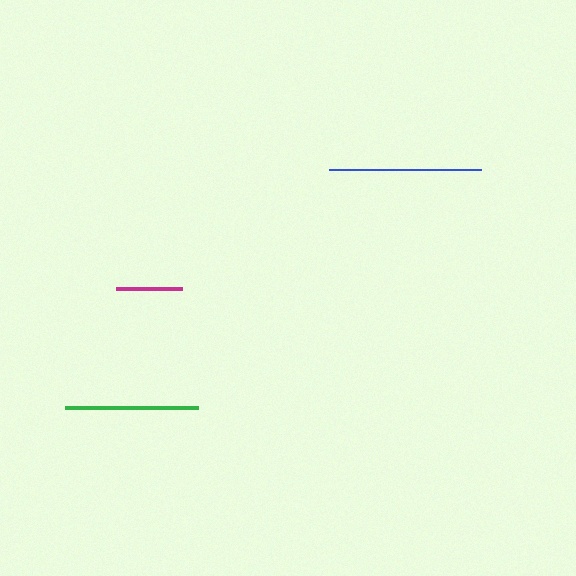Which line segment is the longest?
The blue line is the longest at approximately 152 pixels.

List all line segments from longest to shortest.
From longest to shortest: blue, green, magenta.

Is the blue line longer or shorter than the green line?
The blue line is longer than the green line.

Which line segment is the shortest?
The magenta line is the shortest at approximately 66 pixels.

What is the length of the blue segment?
The blue segment is approximately 152 pixels long.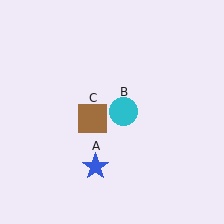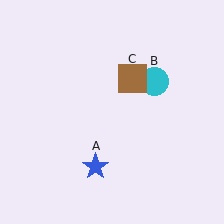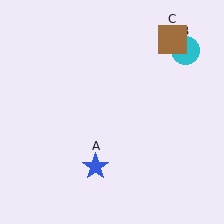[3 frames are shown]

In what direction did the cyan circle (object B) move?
The cyan circle (object B) moved up and to the right.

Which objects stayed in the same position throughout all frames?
Blue star (object A) remained stationary.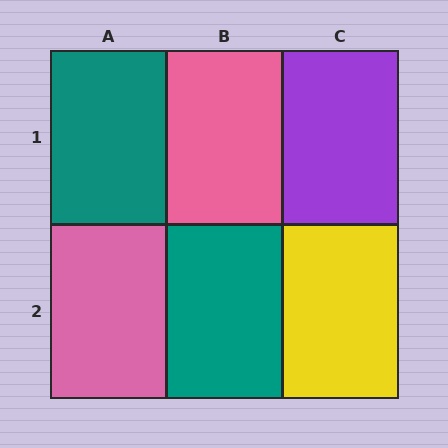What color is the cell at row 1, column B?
Pink.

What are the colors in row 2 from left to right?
Pink, teal, yellow.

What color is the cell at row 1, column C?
Purple.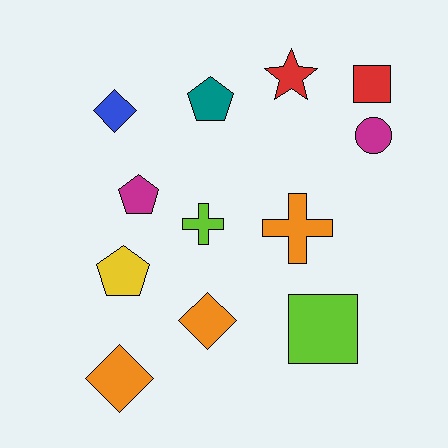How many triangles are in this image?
There are no triangles.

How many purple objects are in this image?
There are no purple objects.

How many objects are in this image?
There are 12 objects.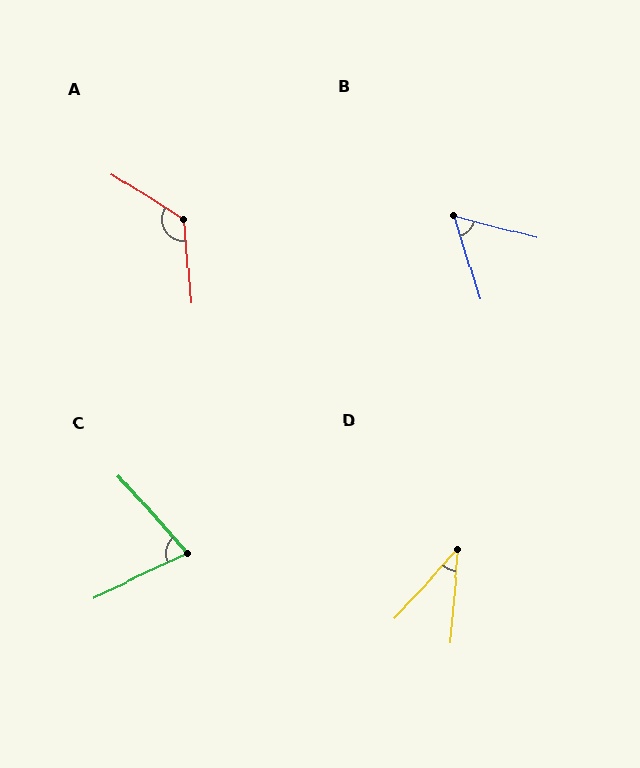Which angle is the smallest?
D, at approximately 38 degrees.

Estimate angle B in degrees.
Approximately 58 degrees.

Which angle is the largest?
A, at approximately 128 degrees.